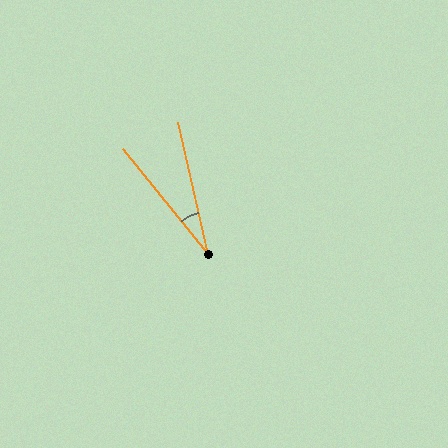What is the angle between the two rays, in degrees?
Approximately 26 degrees.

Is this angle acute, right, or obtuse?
It is acute.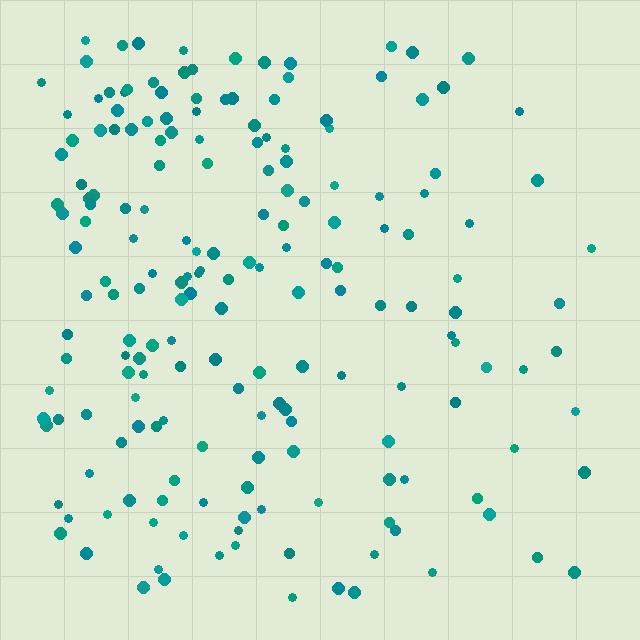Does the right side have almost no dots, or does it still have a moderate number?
Still a moderate number, just noticeably fewer than the left.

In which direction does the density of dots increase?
From right to left, with the left side densest.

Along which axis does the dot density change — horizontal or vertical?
Horizontal.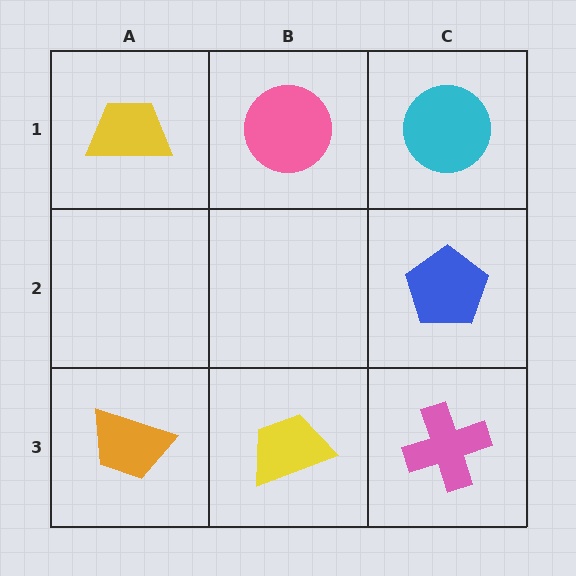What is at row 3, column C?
A pink cross.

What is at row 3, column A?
An orange trapezoid.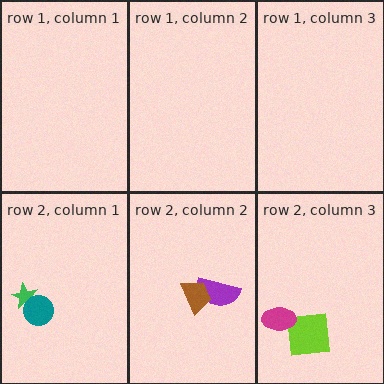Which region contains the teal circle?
The row 2, column 1 region.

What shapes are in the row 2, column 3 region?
The lime square, the magenta ellipse.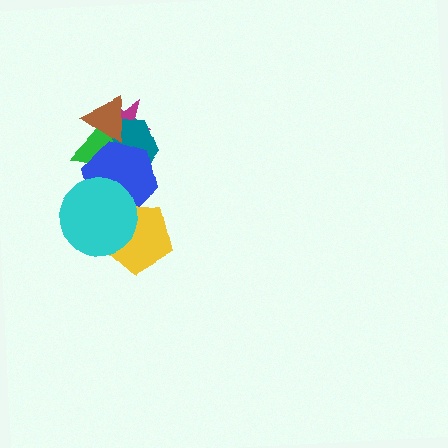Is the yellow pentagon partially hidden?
Yes, it is partially covered by another shape.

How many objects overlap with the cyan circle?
2 objects overlap with the cyan circle.